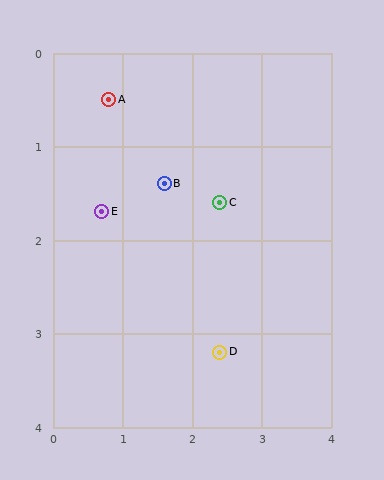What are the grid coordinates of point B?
Point B is at approximately (1.6, 1.4).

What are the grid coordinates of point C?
Point C is at approximately (2.4, 1.6).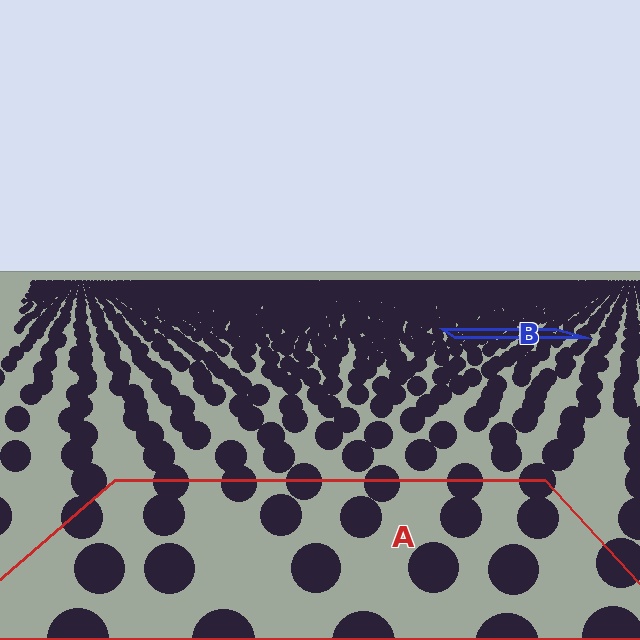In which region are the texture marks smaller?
The texture marks are smaller in region B, because it is farther away.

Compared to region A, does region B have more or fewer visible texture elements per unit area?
Region B has more texture elements per unit area — they are packed more densely because it is farther away.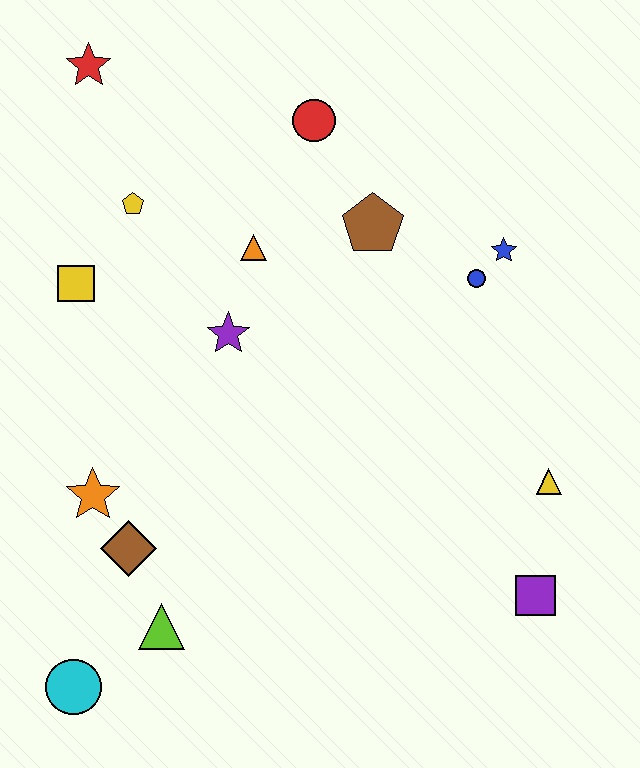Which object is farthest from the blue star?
The cyan circle is farthest from the blue star.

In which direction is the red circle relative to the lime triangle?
The red circle is above the lime triangle.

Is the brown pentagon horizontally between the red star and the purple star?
No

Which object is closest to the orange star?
The brown diamond is closest to the orange star.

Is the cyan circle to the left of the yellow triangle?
Yes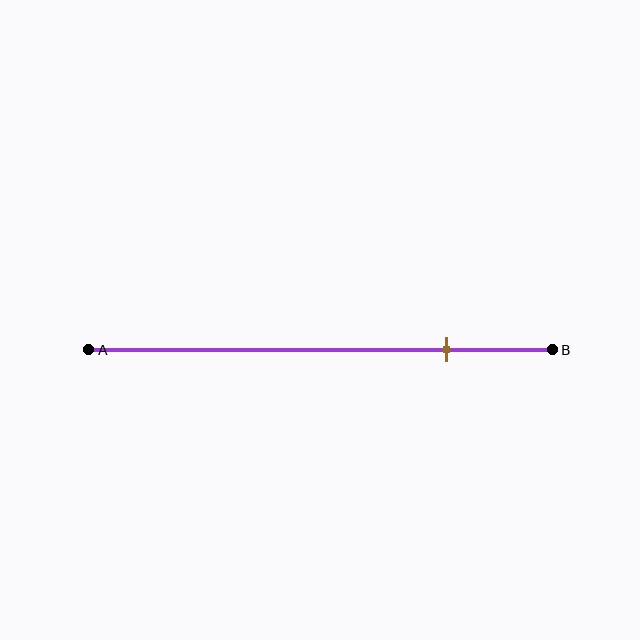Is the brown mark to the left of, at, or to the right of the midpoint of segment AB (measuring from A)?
The brown mark is to the right of the midpoint of segment AB.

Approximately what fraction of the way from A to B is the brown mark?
The brown mark is approximately 75% of the way from A to B.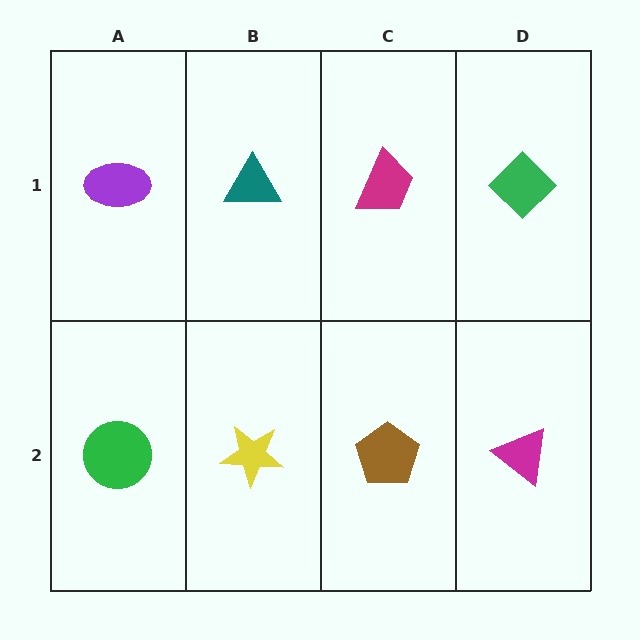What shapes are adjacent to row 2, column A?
A purple ellipse (row 1, column A), a yellow star (row 2, column B).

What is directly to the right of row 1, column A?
A teal triangle.